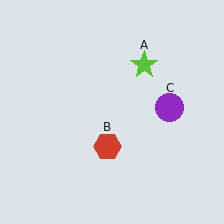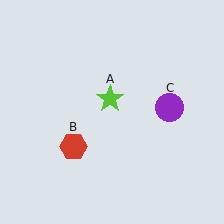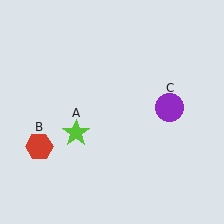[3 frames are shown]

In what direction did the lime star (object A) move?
The lime star (object A) moved down and to the left.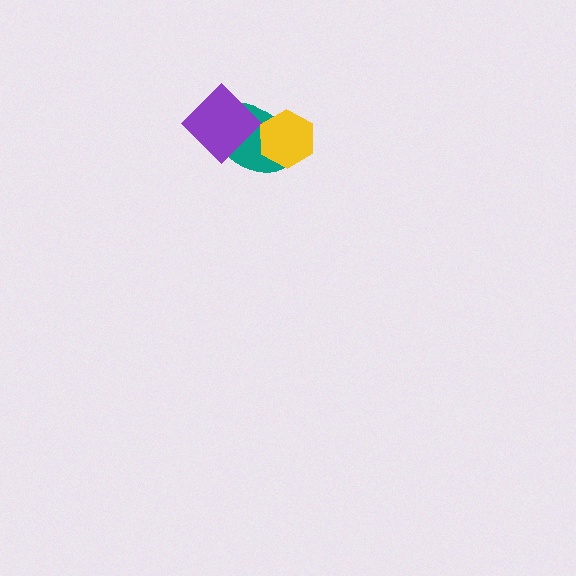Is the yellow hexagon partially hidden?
No, no other shape covers it.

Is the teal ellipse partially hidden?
Yes, it is partially covered by another shape.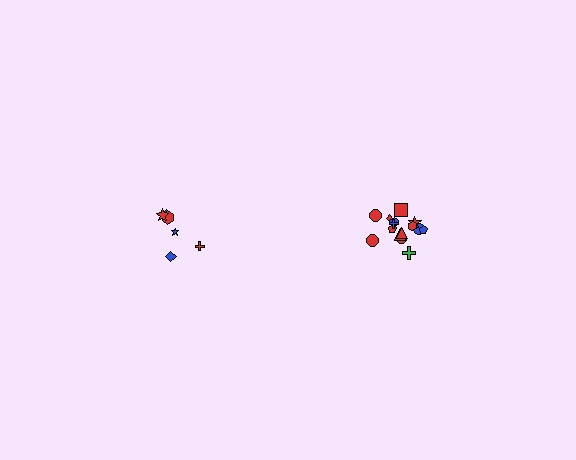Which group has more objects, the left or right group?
The right group.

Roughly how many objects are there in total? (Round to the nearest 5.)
Roughly 20 objects in total.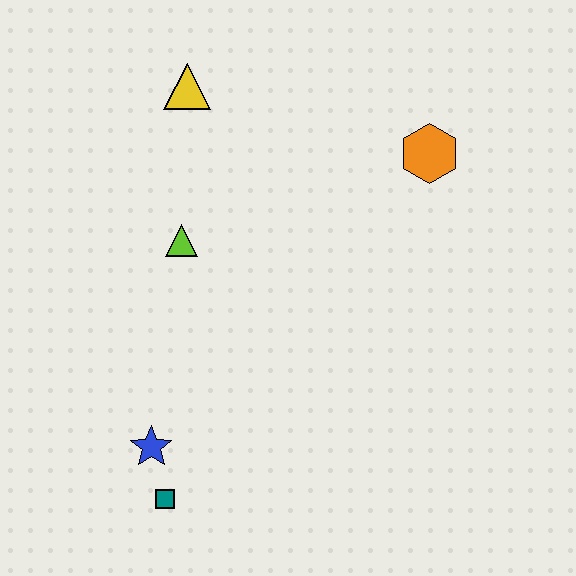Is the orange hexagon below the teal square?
No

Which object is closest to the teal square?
The blue star is closest to the teal square.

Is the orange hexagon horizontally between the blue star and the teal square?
No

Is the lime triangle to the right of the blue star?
Yes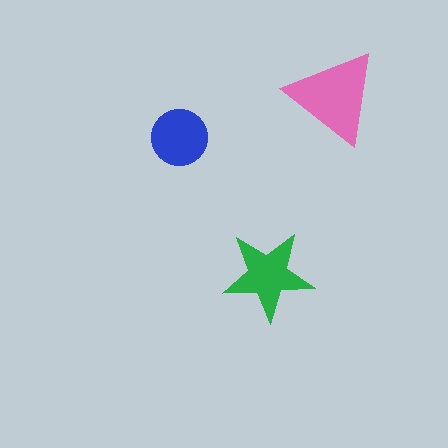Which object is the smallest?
The blue circle.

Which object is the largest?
The pink triangle.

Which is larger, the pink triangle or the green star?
The pink triangle.